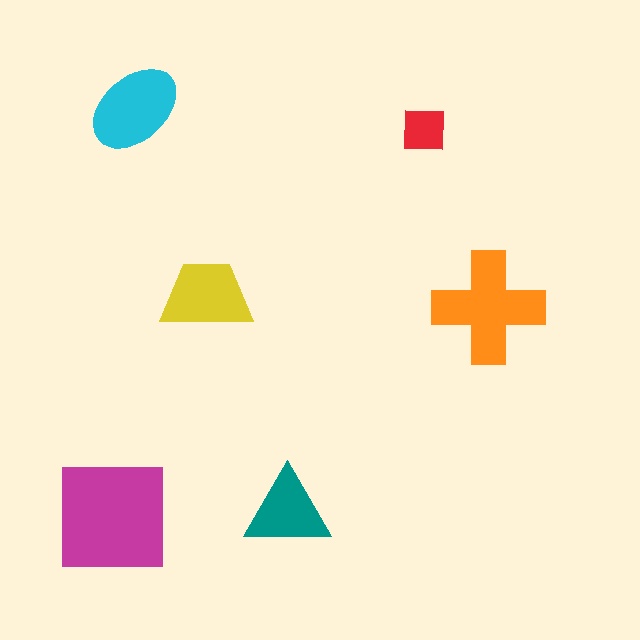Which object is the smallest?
The red square.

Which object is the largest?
The magenta square.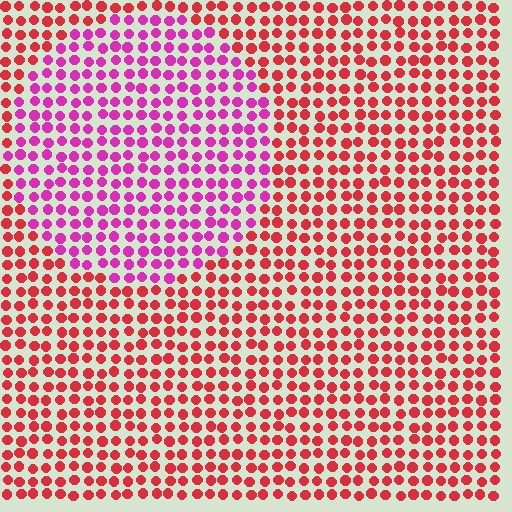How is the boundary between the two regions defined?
The boundary is defined purely by a slight shift in hue (about 43 degrees). Spacing, size, and orientation are identical on both sides.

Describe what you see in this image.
The image is filled with small red elements in a uniform arrangement. A circle-shaped region is visible where the elements are tinted to a slightly different hue, forming a subtle color boundary.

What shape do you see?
I see a circle.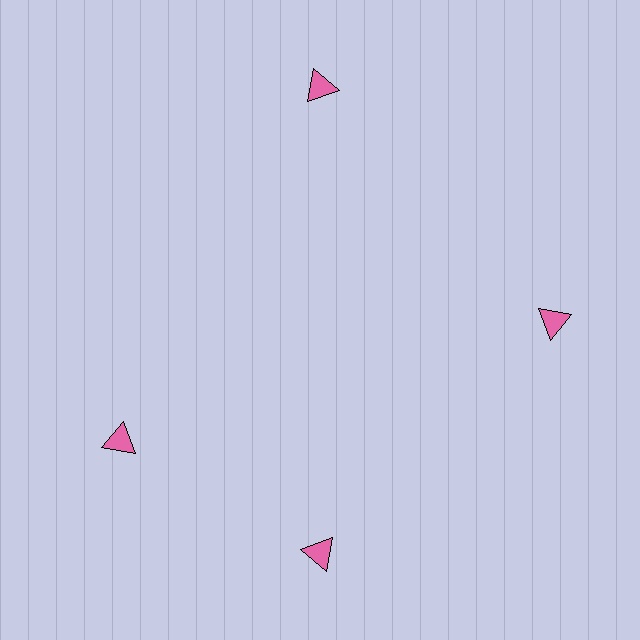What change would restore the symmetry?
The symmetry would be restored by rotating it back into even spacing with its neighbors so that all 4 triangles sit at equal angles and equal distance from the center.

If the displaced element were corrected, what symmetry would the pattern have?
It would have 4-fold rotational symmetry — the pattern would map onto itself every 90 degrees.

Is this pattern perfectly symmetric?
No. The 4 pink triangles are arranged in a ring, but one element near the 9 o'clock position is rotated out of alignment along the ring, breaking the 4-fold rotational symmetry.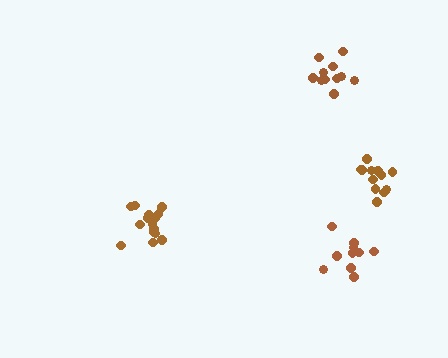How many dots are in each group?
Group 1: 15 dots, Group 2: 12 dots, Group 3: 11 dots, Group 4: 10 dots (48 total).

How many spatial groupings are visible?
There are 4 spatial groupings.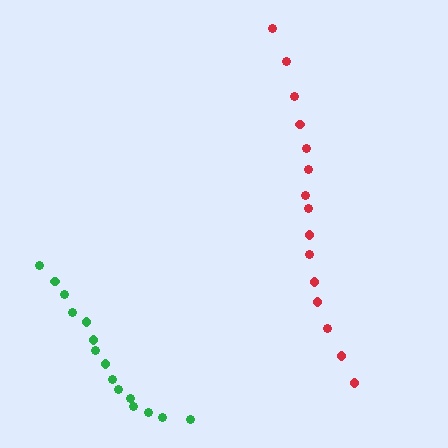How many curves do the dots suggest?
There are 2 distinct paths.